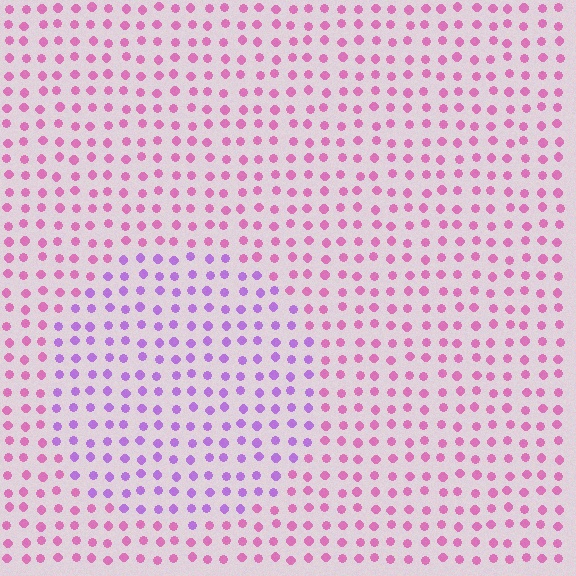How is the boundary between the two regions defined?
The boundary is defined purely by a slight shift in hue (about 41 degrees). Spacing, size, and orientation are identical on both sides.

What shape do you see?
I see a circle.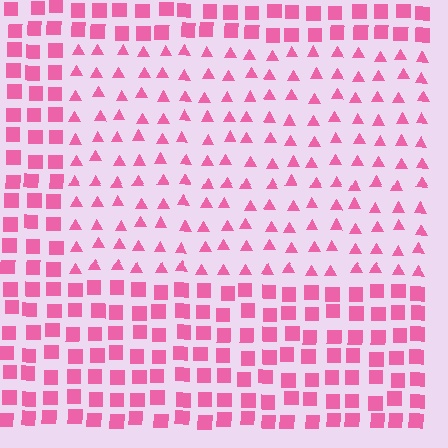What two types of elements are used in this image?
The image uses triangles inside the rectangle region and squares outside it.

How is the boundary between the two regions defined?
The boundary is defined by a change in element shape: triangles inside vs. squares outside. All elements share the same color and spacing.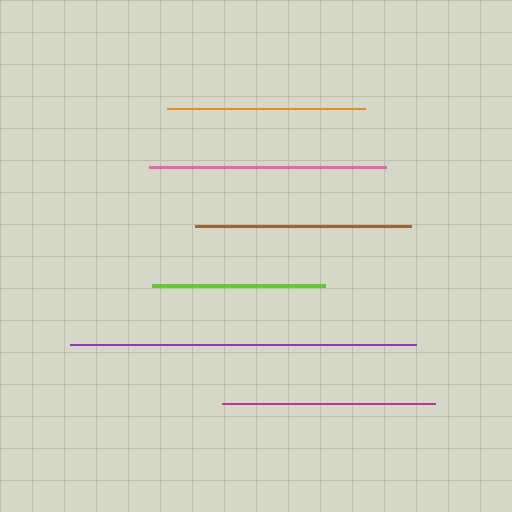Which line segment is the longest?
The purple line is the longest at approximately 346 pixels.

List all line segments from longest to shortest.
From longest to shortest: purple, pink, brown, magenta, orange, lime.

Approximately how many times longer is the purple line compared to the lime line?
The purple line is approximately 2.0 times the length of the lime line.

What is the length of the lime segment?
The lime segment is approximately 173 pixels long.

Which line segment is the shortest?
The lime line is the shortest at approximately 173 pixels.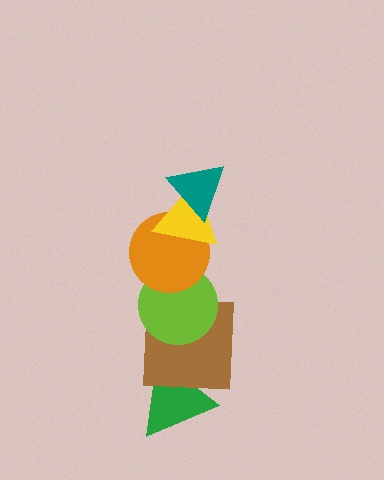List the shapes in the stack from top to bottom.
From top to bottom: the teal triangle, the yellow triangle, the orange circle, the lime circle, the brown square, the green triangle.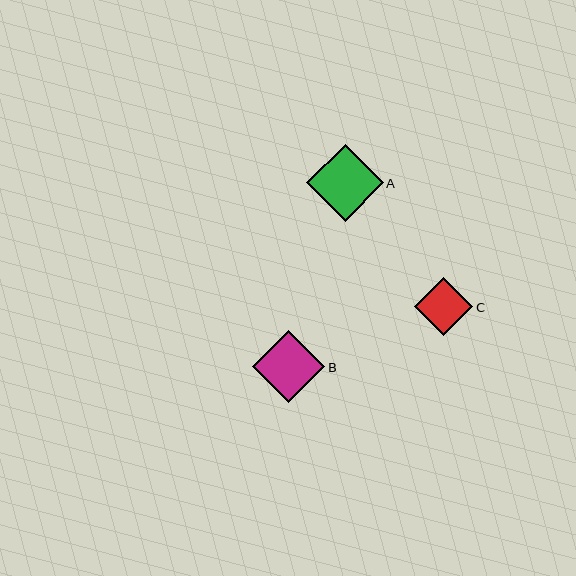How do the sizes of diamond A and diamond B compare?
Diamond A and diamond B are approximately the same size.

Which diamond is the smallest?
Diamond C is the smallest with a size of approximately 58 pixels.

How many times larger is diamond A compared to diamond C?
Diamond A is approximately 1.3 times the size of diamond C.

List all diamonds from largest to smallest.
From largest to smallest: A, B, C.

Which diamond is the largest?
Diamond A is the largest with a size of approximately 76 pixels.